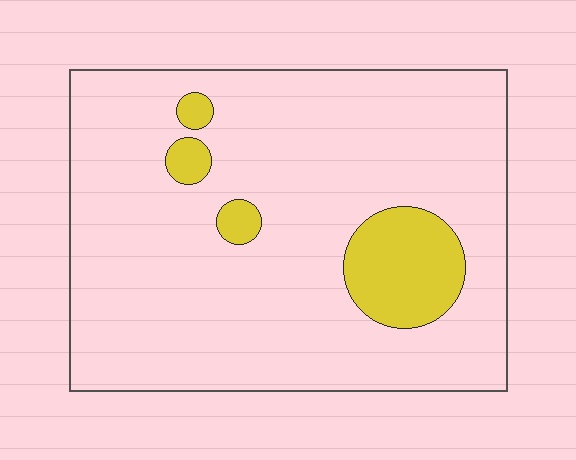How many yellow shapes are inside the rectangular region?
4.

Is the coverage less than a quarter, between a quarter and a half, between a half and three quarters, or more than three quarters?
Less than a quarter.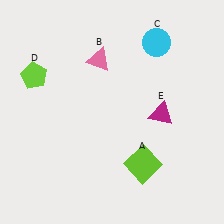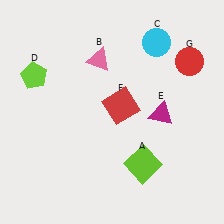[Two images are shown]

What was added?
A red square (F), a red circle (G) were added in Image 2.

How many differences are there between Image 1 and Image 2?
There are 2 differences between the two images.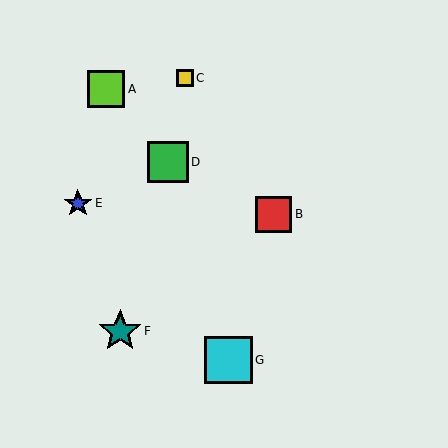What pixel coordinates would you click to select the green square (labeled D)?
Click at (168, 162) to select the green square D.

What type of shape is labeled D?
Shape D is a green square.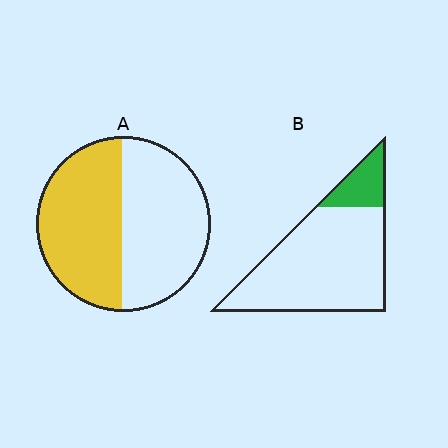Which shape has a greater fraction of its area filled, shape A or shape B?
Shape A.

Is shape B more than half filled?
No.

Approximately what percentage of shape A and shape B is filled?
A is approximately 50% and B is approximately 15%.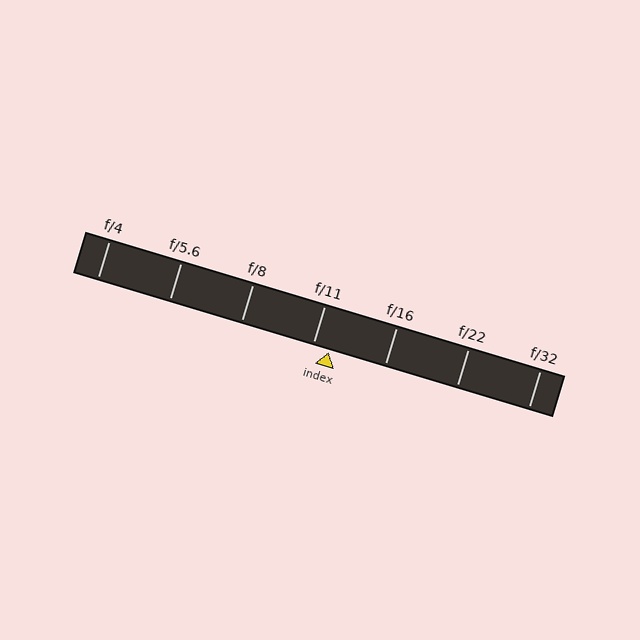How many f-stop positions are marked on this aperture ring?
There are 7 f-stop positions marked.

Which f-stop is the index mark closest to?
The index mark is closest to f/11.